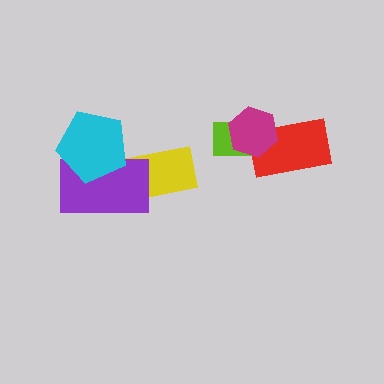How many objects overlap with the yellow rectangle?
1 object overlaps with the yellow rectangle.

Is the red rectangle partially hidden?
Yes, it is partially covered by another shape.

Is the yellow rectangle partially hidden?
Yes, it is partially covered by another shape.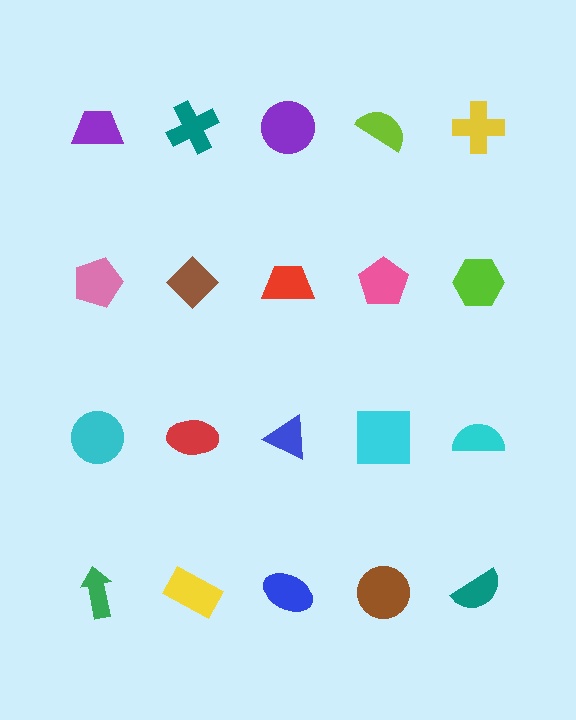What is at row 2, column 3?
A red trapezoid.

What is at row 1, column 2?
A teal cross.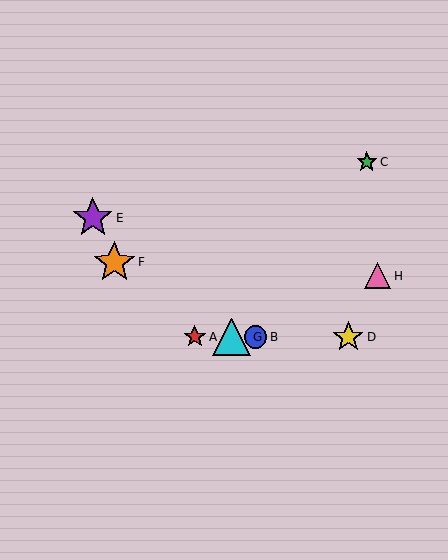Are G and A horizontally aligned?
Yes, both are at y≈337.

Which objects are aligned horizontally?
Objects A, B, D, G are aligned horizontally.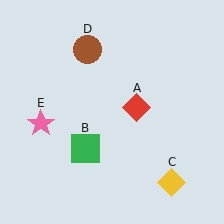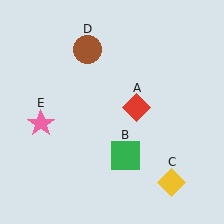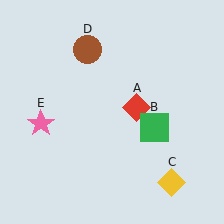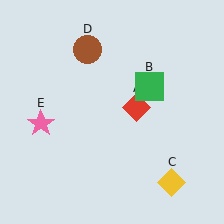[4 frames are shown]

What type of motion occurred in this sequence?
The green square (object B) rotated counterclockwise around the center of the scene.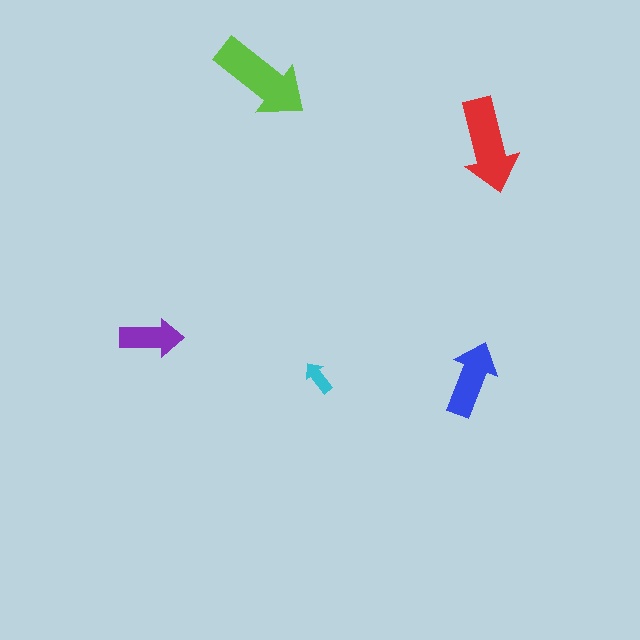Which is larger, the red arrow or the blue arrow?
The red one.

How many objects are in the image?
There are 5 objects in the image.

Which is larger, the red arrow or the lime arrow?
The lime one.